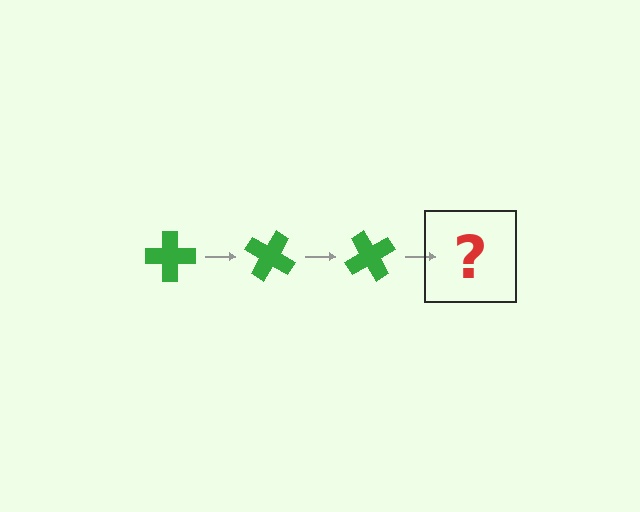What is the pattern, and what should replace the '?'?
The pattern is that the cross rotates 30 degrees each step. The '?' should be a green cross rotated 90 degrees.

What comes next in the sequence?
The next element should be a green cross rotated 90 degrees.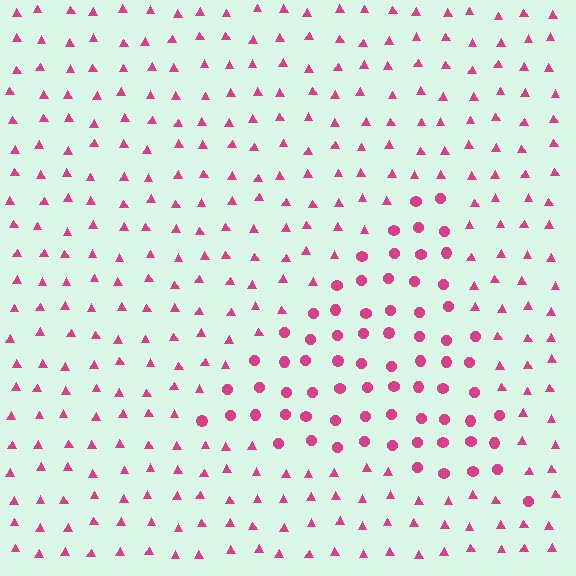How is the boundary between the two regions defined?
The boundary is defined by a change in element shape: circles inside vs. triangles outside. All elements share the same color and spacing.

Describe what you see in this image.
The image is filled with small magenta elements arranged in a uniform grid. A triangle-shaped region contains circles, while the surrounding area contains triangles. The boundary is defined purely by the change in element shape.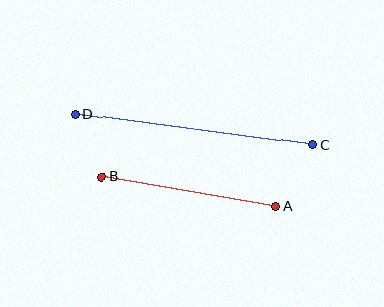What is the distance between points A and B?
The distance is approximately 177 pixels.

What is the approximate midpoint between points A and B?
The midpoint is at approximately (189, 192) pixels.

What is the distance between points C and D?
The distance is approximately 240 pixels.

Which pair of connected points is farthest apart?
Points C and D are farthest apart.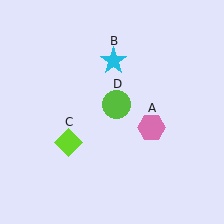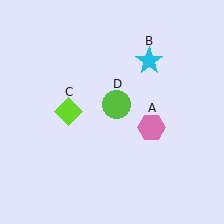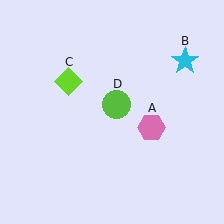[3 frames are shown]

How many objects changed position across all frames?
2 objects changed position: cyan star (object B), lime diamond (object C).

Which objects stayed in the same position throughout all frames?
Pink hexagon (object A) and lime circle (object D) remained stationary.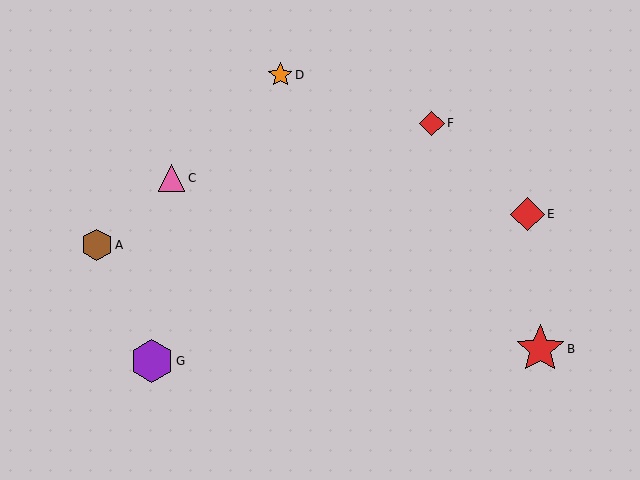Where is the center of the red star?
The center of the red star is at (540, 349).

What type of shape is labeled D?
Shape D is an orange star.